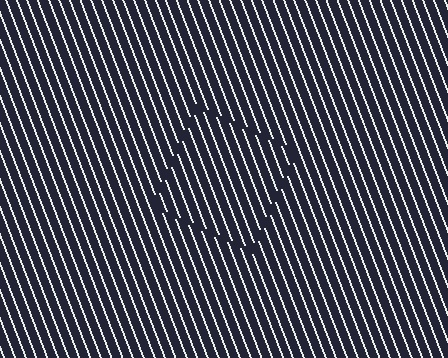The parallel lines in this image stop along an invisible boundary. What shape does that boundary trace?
An illusory square. The interior of the shape contains the same grating, shifted by half a period — the contour is defined by the phase discontinuity where line-ends from the inner and outer gratings abut.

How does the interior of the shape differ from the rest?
The interior of the shape contains the same grating, shifted by half a period — the contour is defined by the phase discontinuity where line-ends from the inner and outer gratings abut.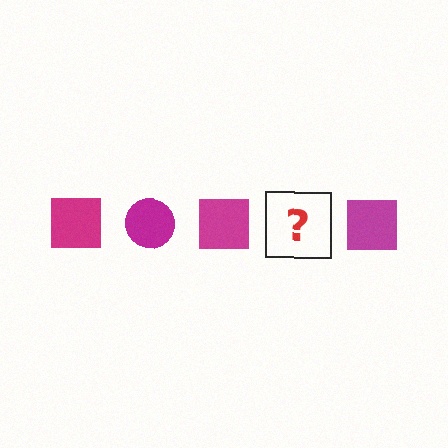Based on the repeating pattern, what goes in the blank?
The blank should be a magenta circle.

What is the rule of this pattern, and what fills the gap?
The rule is that the pattern cycles through square, circle shapes in magenta. The gap should be filled with a magenta circle.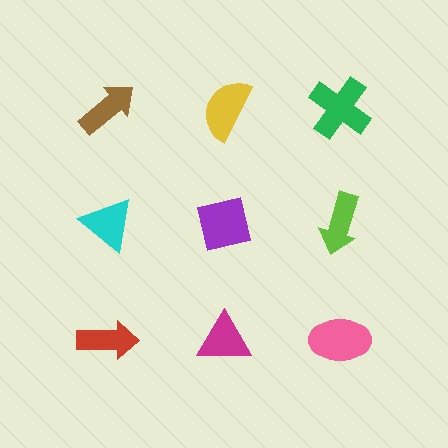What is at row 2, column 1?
A cyan triangle.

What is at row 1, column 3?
A green cross.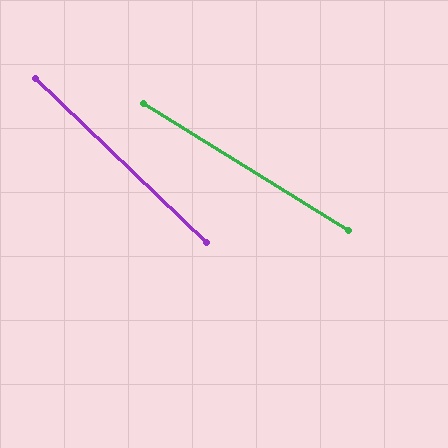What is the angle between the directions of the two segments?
Approximately 12 degrees.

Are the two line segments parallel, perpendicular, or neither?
Neither parallel nor perpendicular — they differ by about 12°.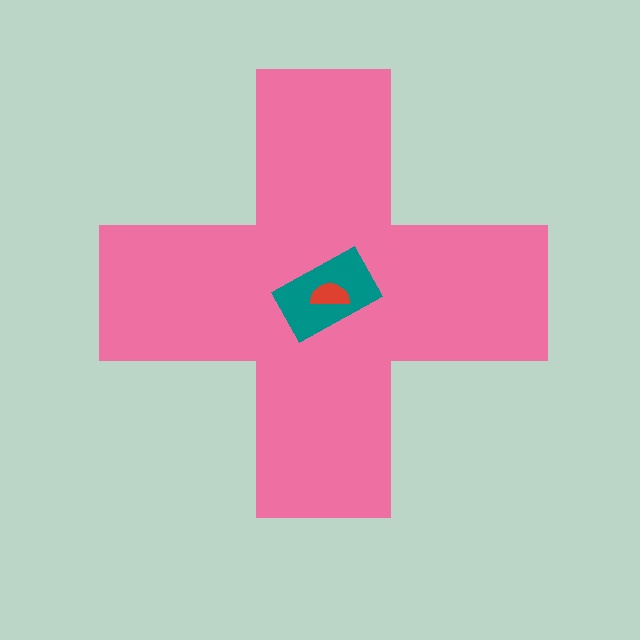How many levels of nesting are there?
3.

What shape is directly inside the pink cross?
The teal rectangle.